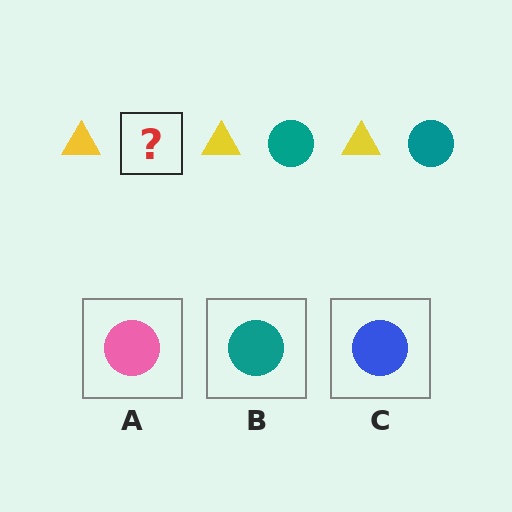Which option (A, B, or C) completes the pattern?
B.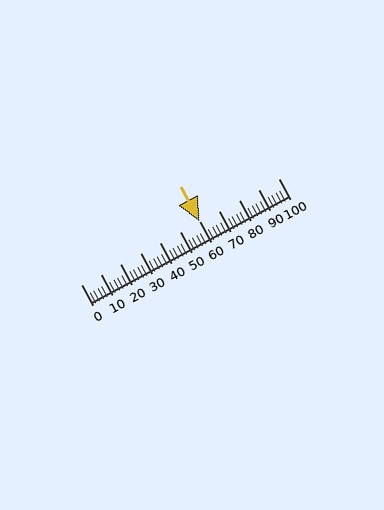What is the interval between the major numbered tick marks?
The major tick marks are spaced 10 units apart.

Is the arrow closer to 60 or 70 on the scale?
The arrow is closer to 60.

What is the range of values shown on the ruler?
The ruler shows values from 0 to 100.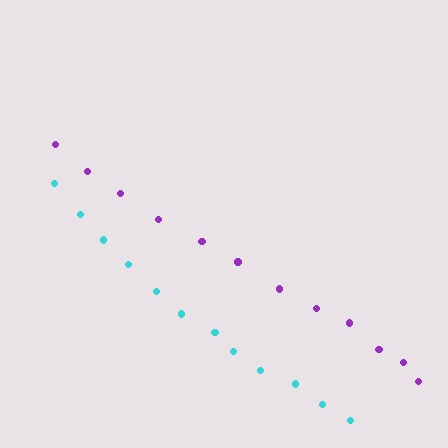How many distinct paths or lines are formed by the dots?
There are 2 distinct paths.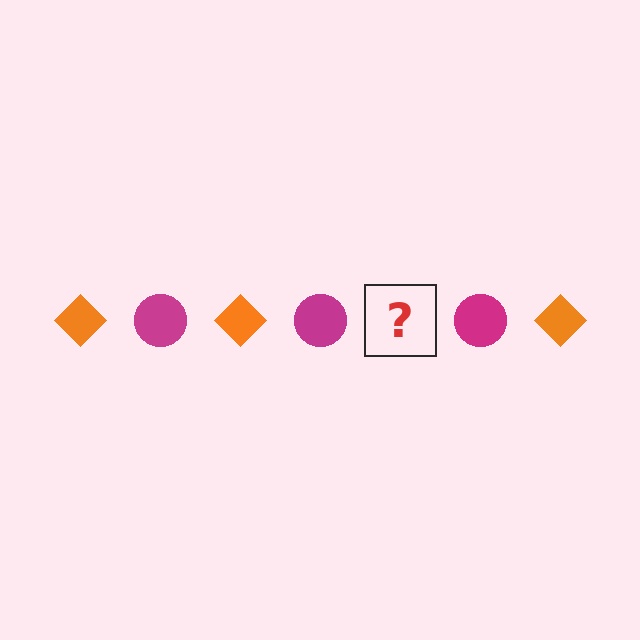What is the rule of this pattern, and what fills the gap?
The rule is that the pattern alternates between orange diamond and magenta circle. The gap should be filled with an orange diamond.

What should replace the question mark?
The question mark should be replaced with an orange diamond.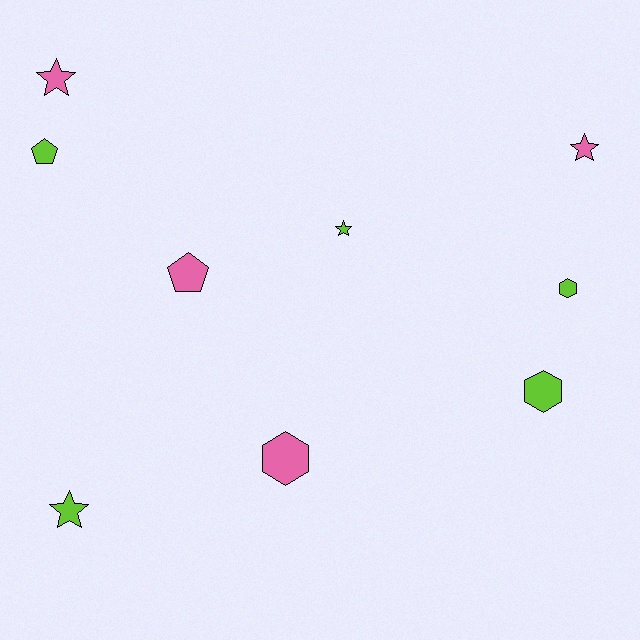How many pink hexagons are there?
There is 1 pink hexagon.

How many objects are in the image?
There are 9 objects.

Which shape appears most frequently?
Star, with 4 objects.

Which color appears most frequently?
Lime, with 5 objects.